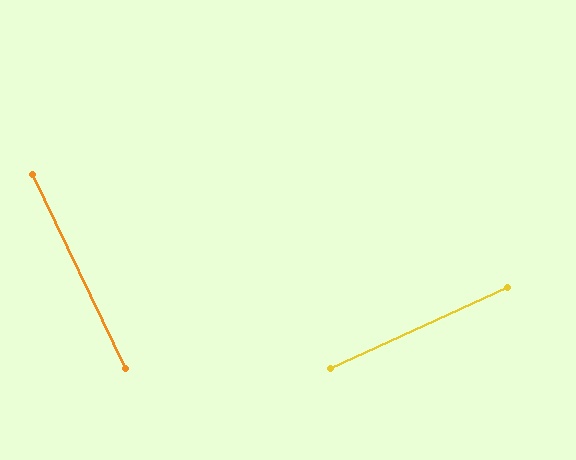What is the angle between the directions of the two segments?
Approximately 89 degrees.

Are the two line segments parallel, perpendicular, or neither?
Perpendicular — they meet at approximately 89°.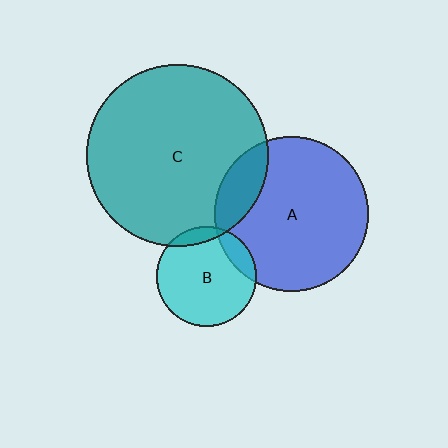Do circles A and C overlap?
Yes.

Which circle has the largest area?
Circle C (teal).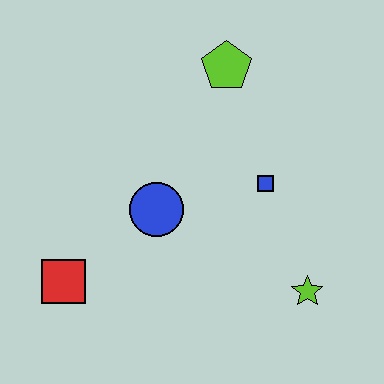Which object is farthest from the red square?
The lime pentagon is farthest from the red square.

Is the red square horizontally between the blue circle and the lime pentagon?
No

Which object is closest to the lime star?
The blue square is closest to the lime star.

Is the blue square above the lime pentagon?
No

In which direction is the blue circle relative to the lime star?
The blue circle is to the left of the lime star.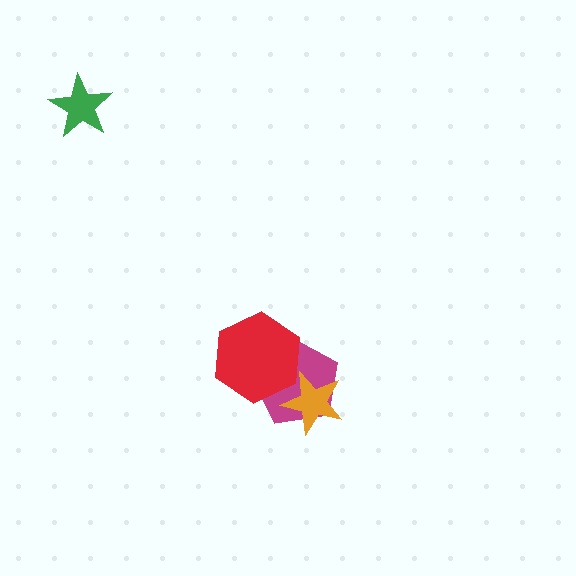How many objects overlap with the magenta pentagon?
2 objects overlap with the magenta pentagon.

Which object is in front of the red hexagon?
The orange star is in front of the red hexagon.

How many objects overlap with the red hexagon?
2 objects overlap with the red hexagon.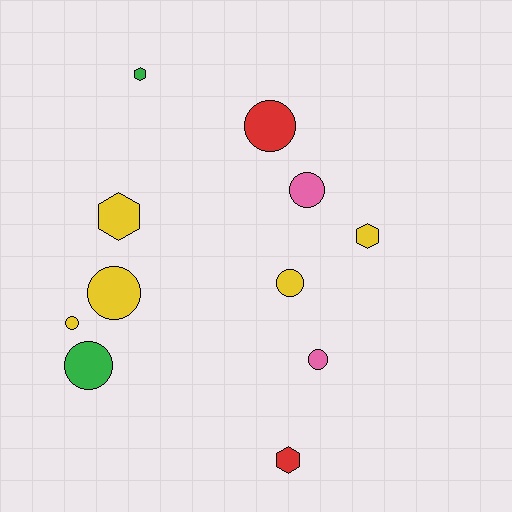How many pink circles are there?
There are 2 pink circles.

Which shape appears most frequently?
Circle, with 7 objects.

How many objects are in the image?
There are 11 objects.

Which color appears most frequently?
Yellow, with 5 objects.